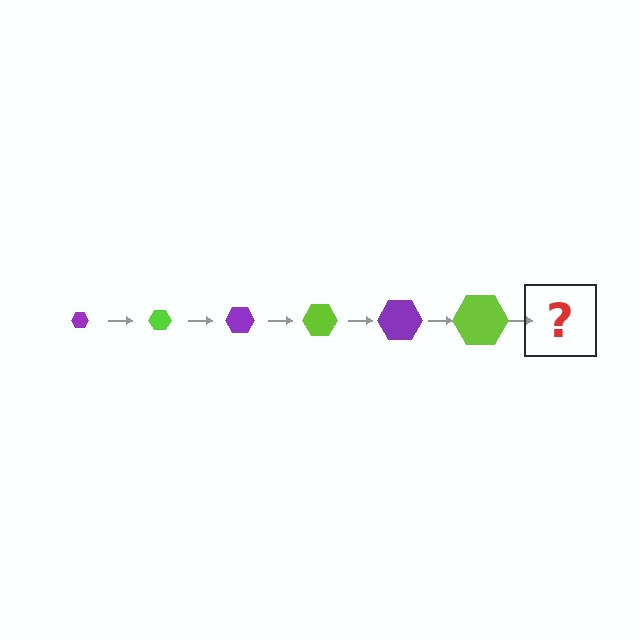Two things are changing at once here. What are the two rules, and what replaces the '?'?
The two rules are that the hexagon grows larger each step and the color cycles through purple and lime. The '?' should be a purple hexagon, larger than the previous one.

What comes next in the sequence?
The next element should be a purple hexagon, larger than the previous one.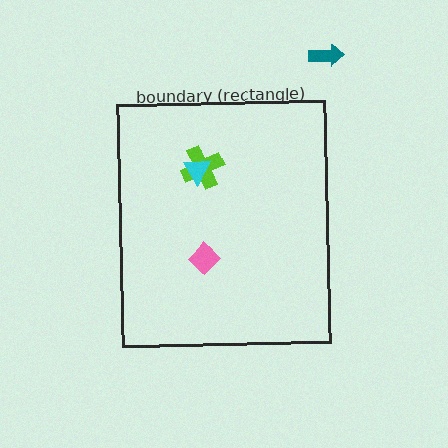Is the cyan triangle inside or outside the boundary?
Inside.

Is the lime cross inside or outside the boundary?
Inside.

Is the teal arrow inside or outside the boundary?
Outside.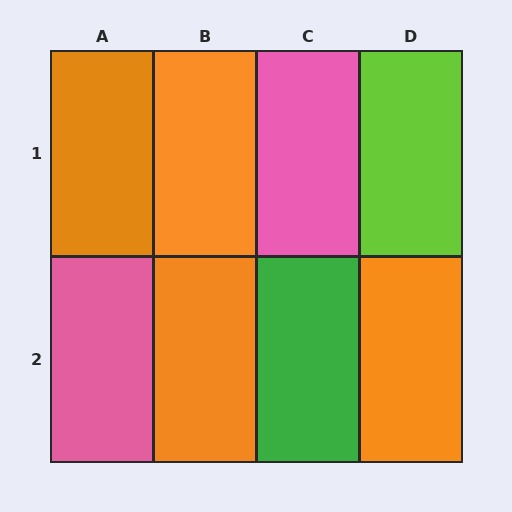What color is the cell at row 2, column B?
Orange.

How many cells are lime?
1 cell is lime.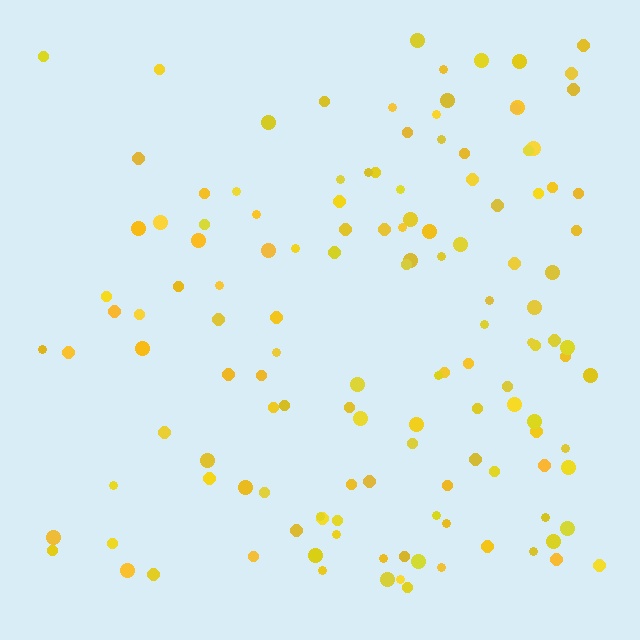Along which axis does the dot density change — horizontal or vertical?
Horizontal.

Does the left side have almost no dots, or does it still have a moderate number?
Still a moderate number, just noticeably fewer than the right.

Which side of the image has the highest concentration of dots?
The right.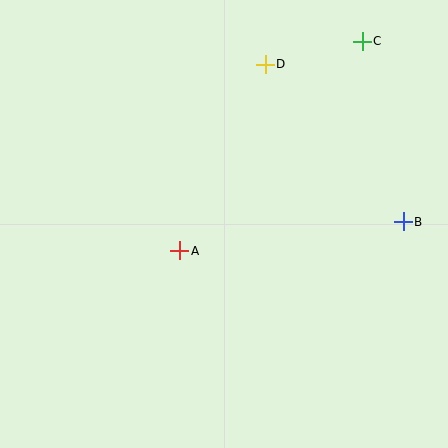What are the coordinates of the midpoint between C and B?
The midpoint between C and B is at (383, 132).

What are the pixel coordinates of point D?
Point D is at (265, 64).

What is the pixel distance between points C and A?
The distance between C and A is 278 pixels.